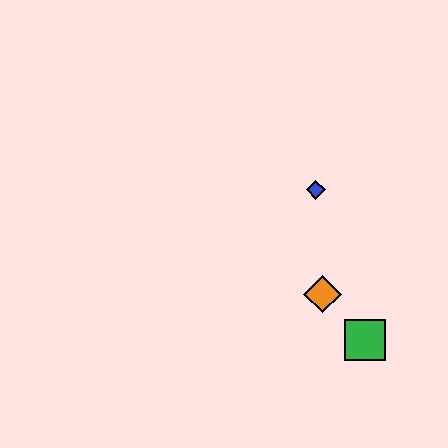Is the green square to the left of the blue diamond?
No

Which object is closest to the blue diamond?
The orange diamond is closest to the blue diamond.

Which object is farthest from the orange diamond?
The blue diamond is farthest from the orange diamond.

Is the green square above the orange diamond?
No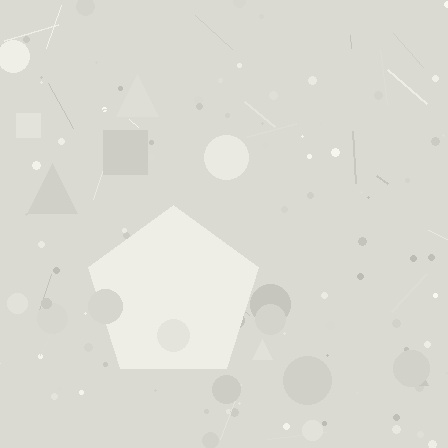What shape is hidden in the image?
A pentagon is hidden in the image.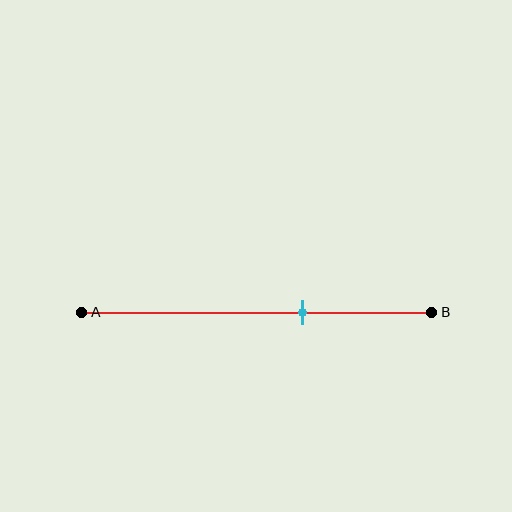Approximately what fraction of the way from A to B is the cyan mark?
The cyan mark is approximately 65% of the way from A to B.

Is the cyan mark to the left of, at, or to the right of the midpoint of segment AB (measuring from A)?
The cyan mark is to the right of the midpoint of segment AB.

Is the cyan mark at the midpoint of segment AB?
No, the mark is at about 65% from A, not at the 50% midpoint.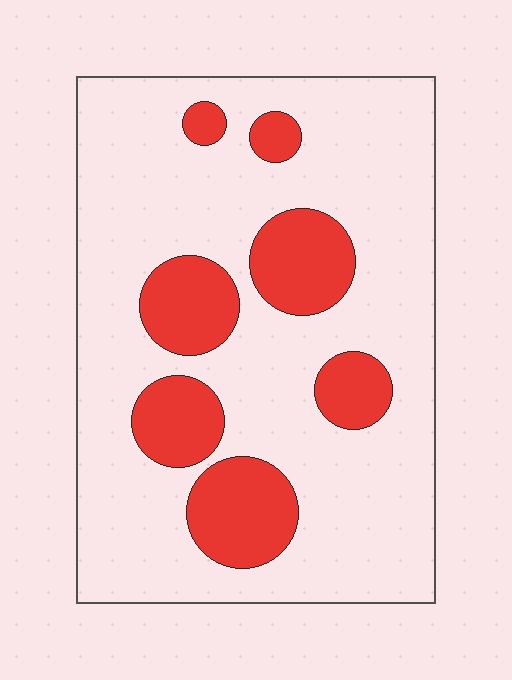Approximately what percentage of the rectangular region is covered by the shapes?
Approximately 20%.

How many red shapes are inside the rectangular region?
7.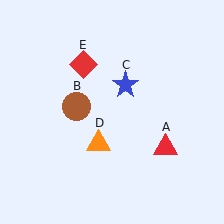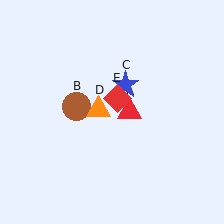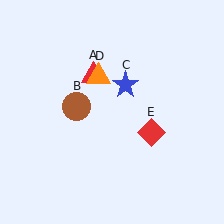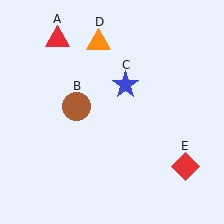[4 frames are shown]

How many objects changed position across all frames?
3 objects changed position: red triangle (object A), orange triangle (object D), red diamond (object E).